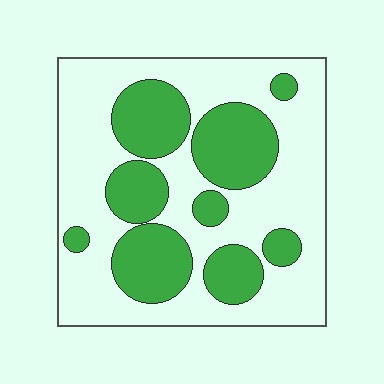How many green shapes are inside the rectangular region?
9.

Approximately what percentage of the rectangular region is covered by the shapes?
Approximately 35%.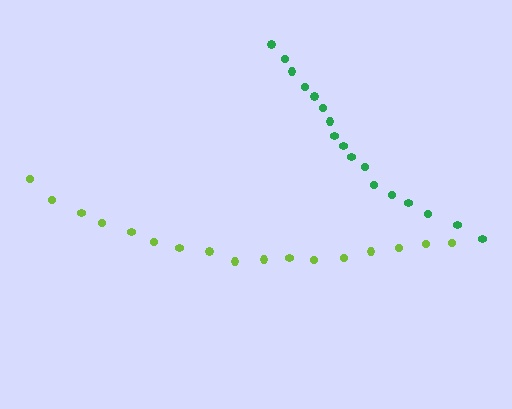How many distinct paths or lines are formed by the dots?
There are 2 distinct paths.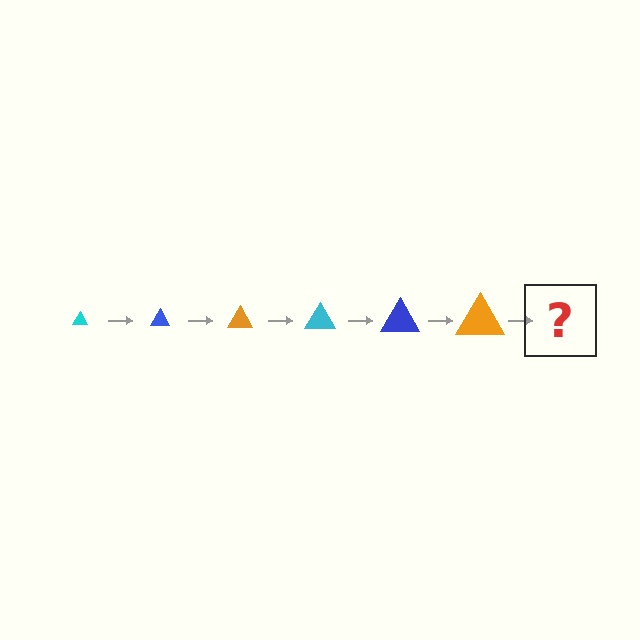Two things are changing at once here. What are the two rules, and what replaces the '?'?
The two rules are that the triangle grows larger each step and the color cycles through cyan, blue, and orange. The '?' should be a cyan triangle, larger than the previous one.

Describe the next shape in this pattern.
It should be a cyan triangle, larger than the previous one.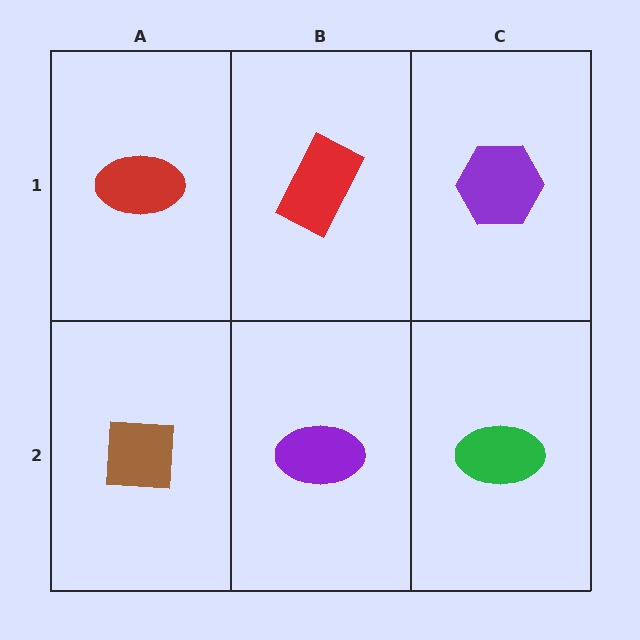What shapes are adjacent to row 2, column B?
A red rectangle (row 1, column B), a brown square (row 2, column A), a green ellipse (row 2, column C).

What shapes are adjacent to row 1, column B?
A purple ellipse (row 2, column B), a red ellipse (row 1, column A), a purple hexagon (row 1, column C).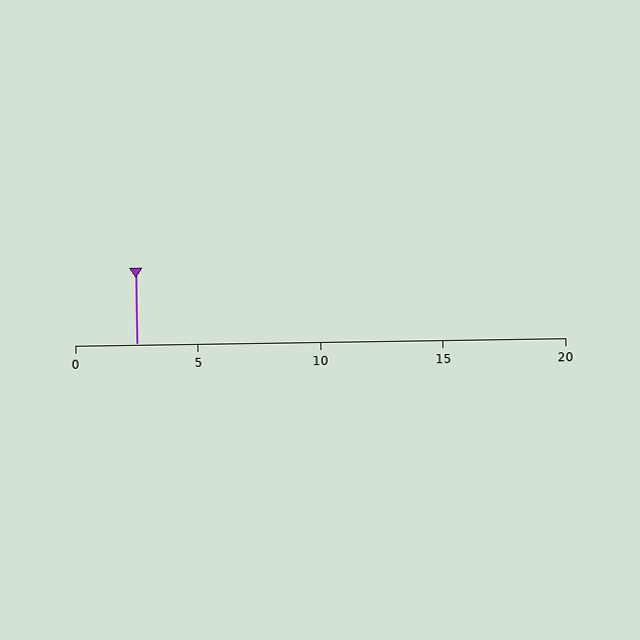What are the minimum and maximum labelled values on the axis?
The axis runs from 0 to 20.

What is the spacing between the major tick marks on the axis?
The major ticks are spaced 5 apart.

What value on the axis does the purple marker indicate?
The marker indicates approximately 2.5.